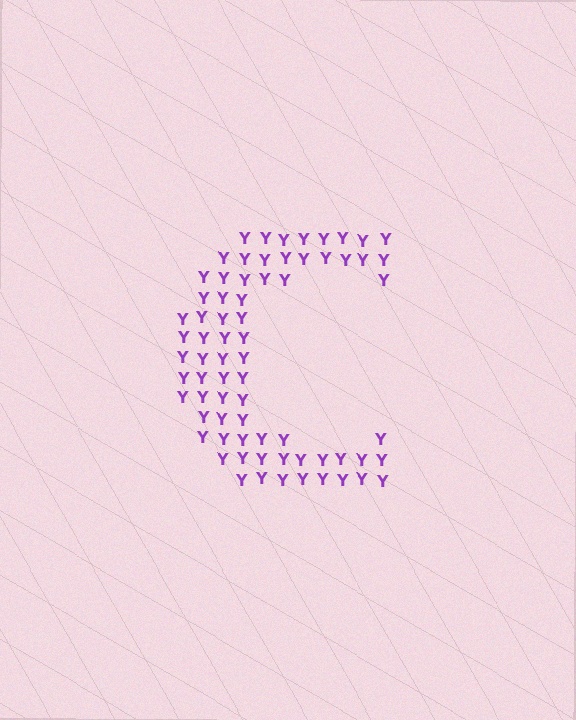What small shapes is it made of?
It is made of small letter Y's.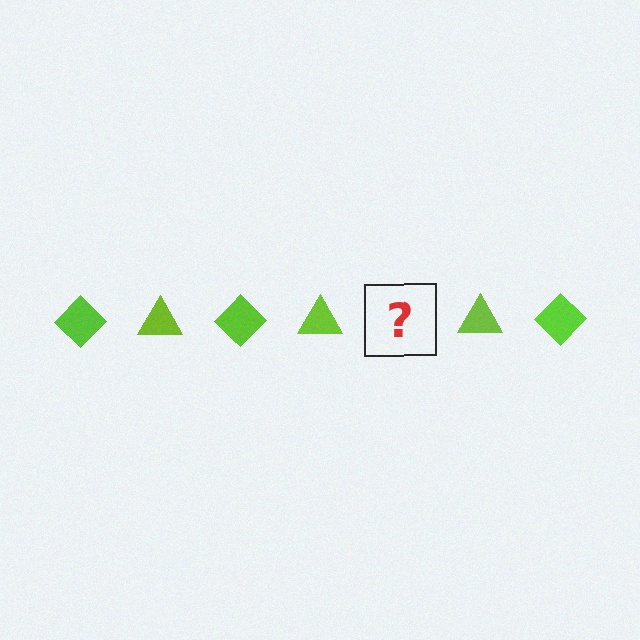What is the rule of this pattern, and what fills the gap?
The rule is that the pattern cycles through diamond, triangle shapes in lime. The gap should be filled with a lime diamond.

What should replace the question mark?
The question mark should be replaced with a lime diamond.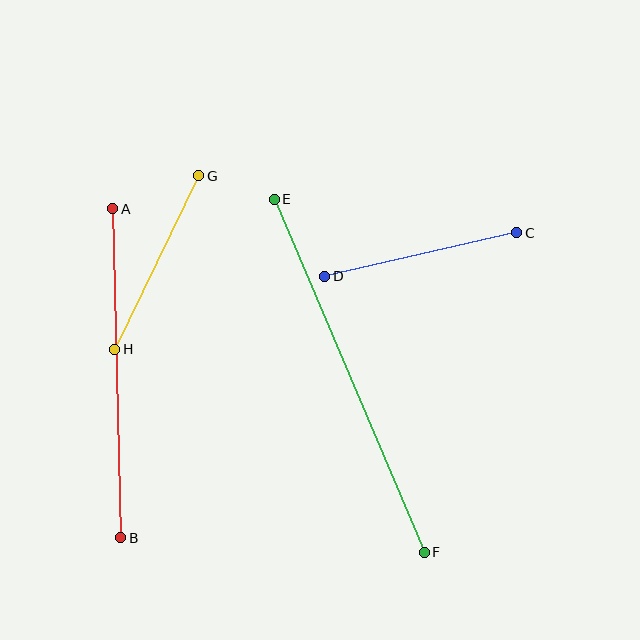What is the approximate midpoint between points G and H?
The midpoint is at approximately (157, 262) pixels.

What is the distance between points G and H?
The distance is approximately 193 pixels.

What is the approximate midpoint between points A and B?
The midpoint is at approximately (117, 373) pixels.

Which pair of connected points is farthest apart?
Points E and F are farthest apart.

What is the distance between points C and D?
The distance is approximately 197 pixels.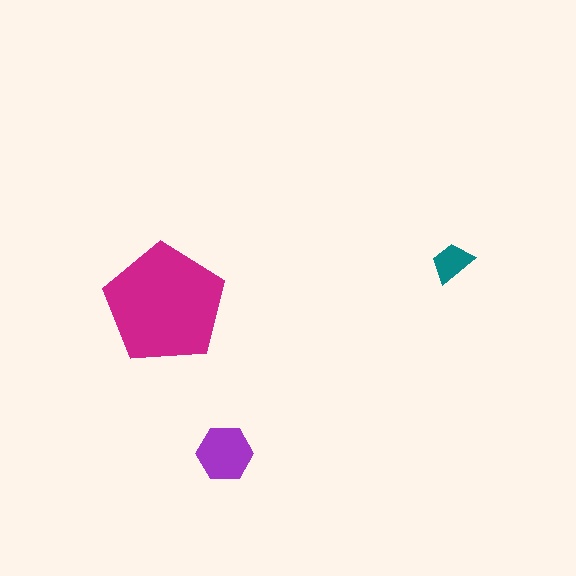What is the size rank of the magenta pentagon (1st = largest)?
1st.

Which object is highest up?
The teal trapezoid is topmost.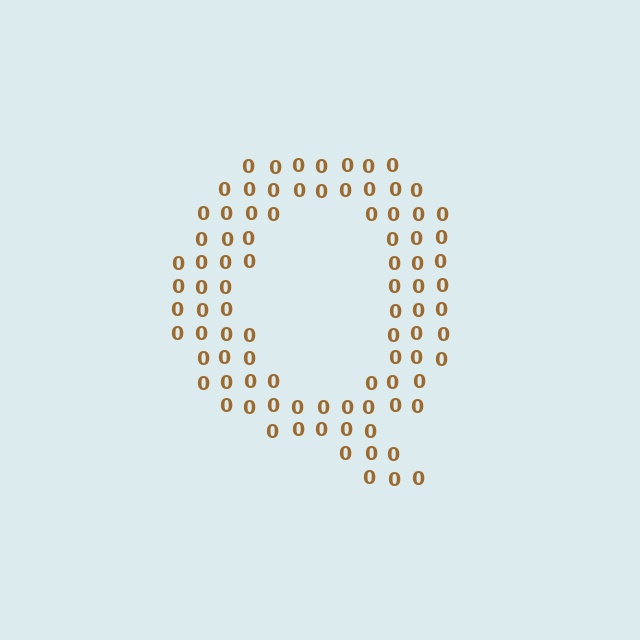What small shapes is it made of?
It is made of small digit 0's.